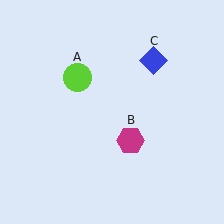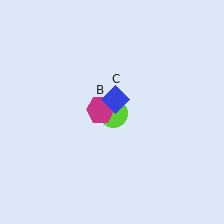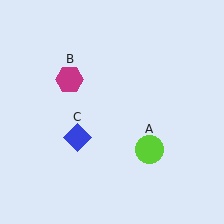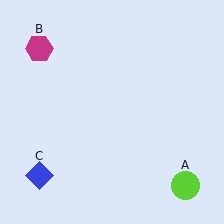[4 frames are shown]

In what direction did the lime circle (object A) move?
The lime circle (object A) moved down and to the right.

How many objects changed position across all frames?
3 objects changed position: lime circle (object A), magenta hexagon (object B), blue diamond (object C).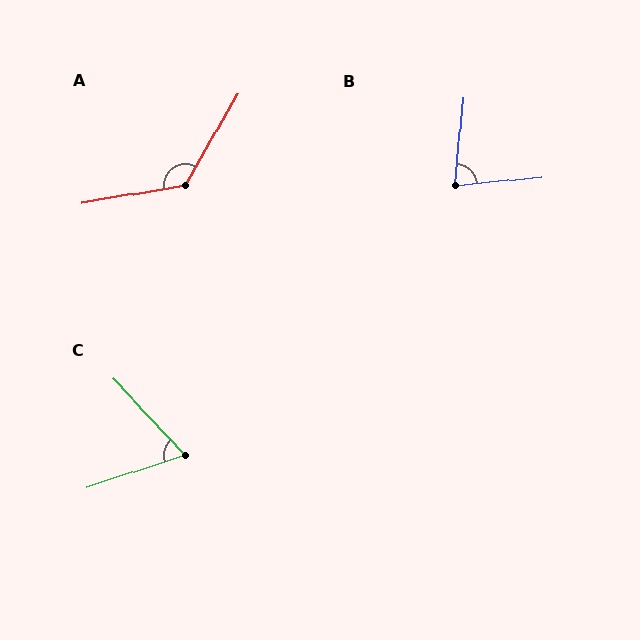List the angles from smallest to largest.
C (66°), B (79°), A (130°).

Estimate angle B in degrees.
Approximately 79 degrees.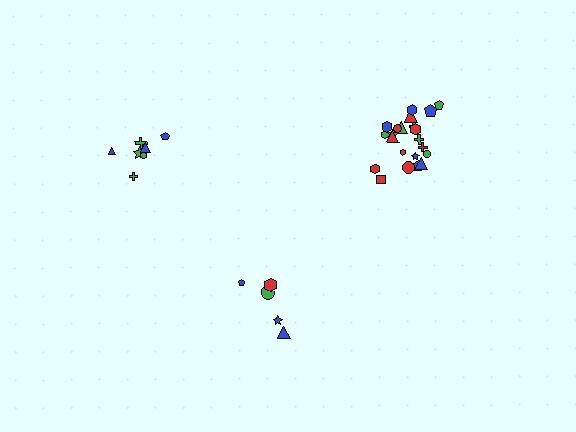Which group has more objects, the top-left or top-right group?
The top-right group.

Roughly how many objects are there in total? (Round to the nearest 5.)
Roughly 35 objects in total.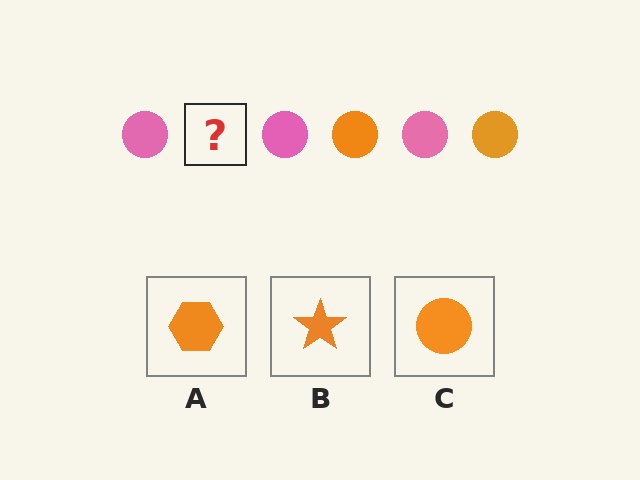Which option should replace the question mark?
Option C.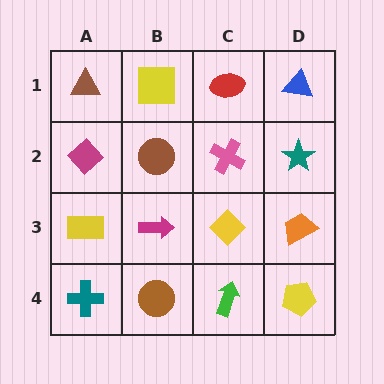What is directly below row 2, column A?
A yellow rectangle.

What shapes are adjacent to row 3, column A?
A magenta diamond (row 2, column A), a teal cross (row 4, column A), a magenta arrow (row 3, column B).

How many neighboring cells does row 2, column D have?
3.